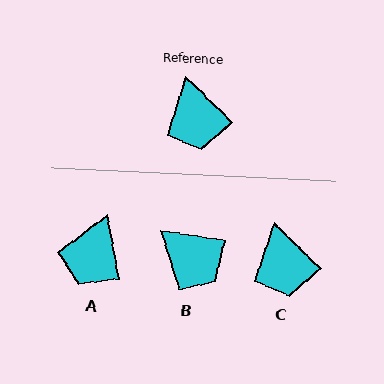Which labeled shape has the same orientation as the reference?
C.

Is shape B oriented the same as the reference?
No, it is off by about 35 degrees.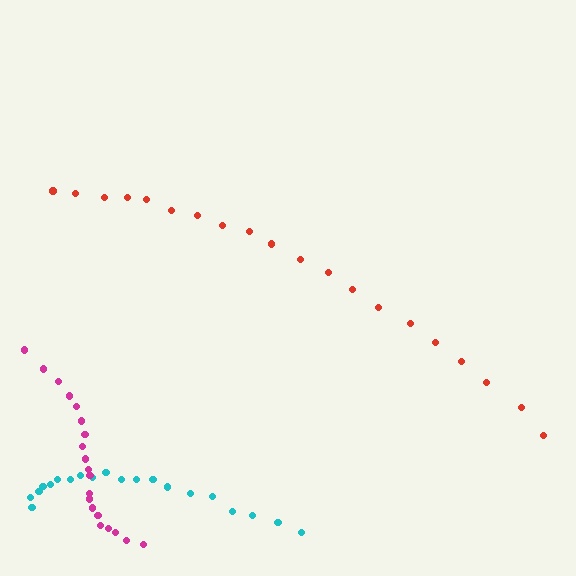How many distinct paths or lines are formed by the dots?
There are 3 distinct paths.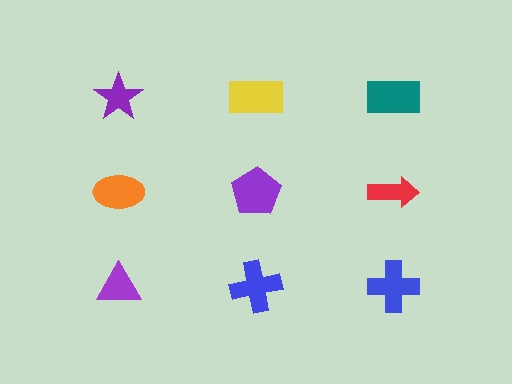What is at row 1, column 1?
A purple star.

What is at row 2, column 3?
A red arrow.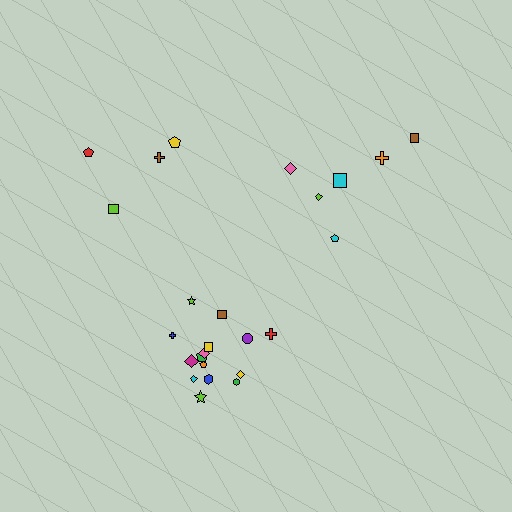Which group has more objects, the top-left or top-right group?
The top-right group.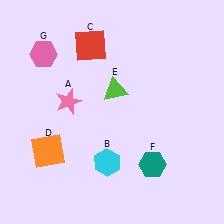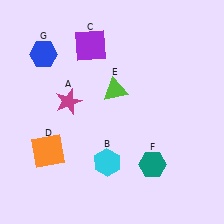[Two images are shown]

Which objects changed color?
A changed from pink to magenta. C changed from red to purple. G changed from pink to blue.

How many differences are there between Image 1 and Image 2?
There are 3 differences between the two images.